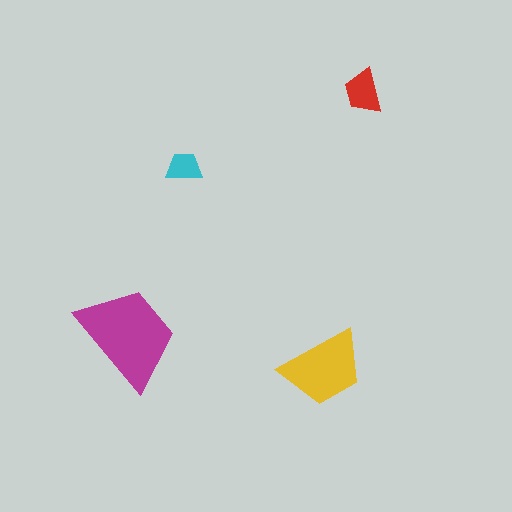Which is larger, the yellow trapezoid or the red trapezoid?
The yellow one.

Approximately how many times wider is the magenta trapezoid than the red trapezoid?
About 2.5 times wider.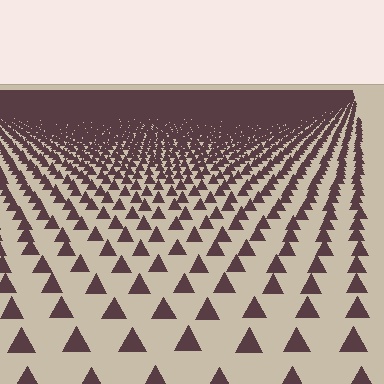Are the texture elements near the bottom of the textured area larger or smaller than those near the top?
Larger. Near the bottom, elements are closer to the viewer and appear at a bigger on-screen size.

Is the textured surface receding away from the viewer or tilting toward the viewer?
The surface is receding away from the viewer. Texture elements get smaller and denser toward the top.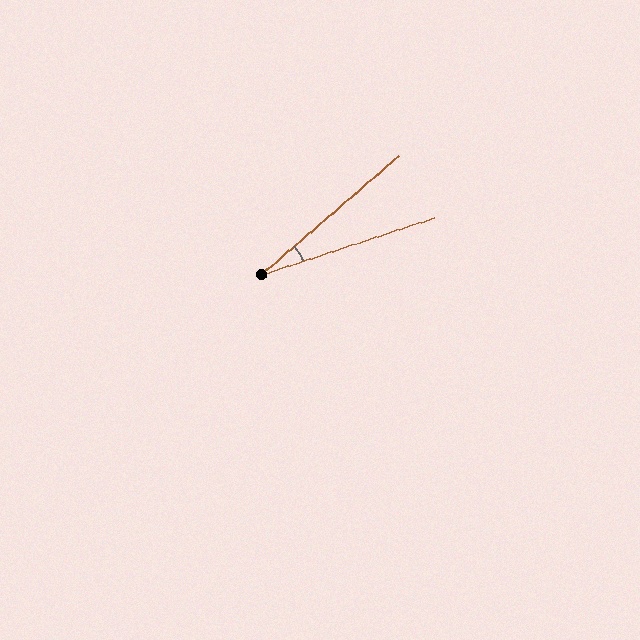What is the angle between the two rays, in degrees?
Approximately 23 degrees.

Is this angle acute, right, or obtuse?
It is acute.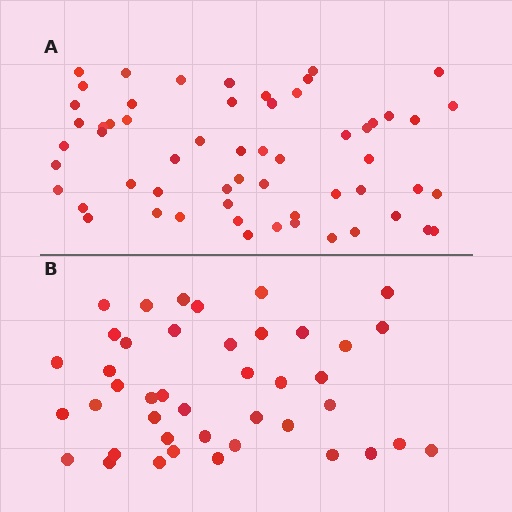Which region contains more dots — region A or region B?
Region A (the top region) has more dots.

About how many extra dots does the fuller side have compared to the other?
Region A has approximately 15 more dots than region B.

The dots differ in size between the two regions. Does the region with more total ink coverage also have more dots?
No. Region B has more total ink coverage because its dots are larger, but region A actually contains more individual dots. Total area can be misleading — the number of items is what matters here.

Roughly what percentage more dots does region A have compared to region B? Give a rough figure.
About 40% more.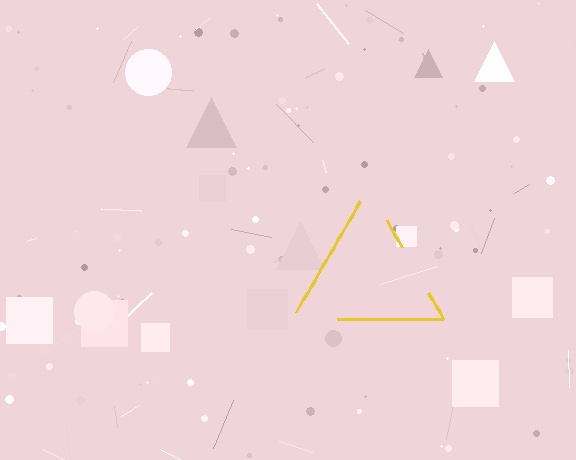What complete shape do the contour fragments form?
The contour fragments form a triangle.